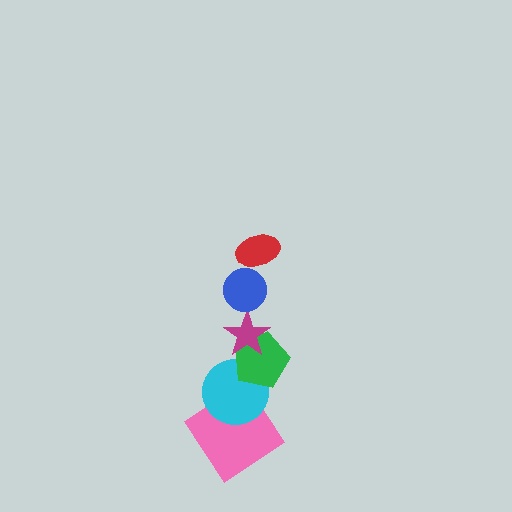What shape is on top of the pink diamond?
The cyan circle is on top of the pink diamond.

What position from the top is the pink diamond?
The pink diamond is 6th from the top.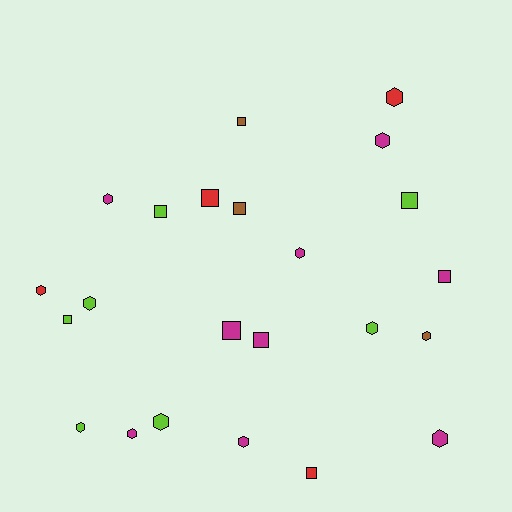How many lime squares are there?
There are 3 lime squares.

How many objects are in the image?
There are 23 objects.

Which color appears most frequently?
Magenta, with 9 objects.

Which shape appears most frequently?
Hexagon, with 13 objects.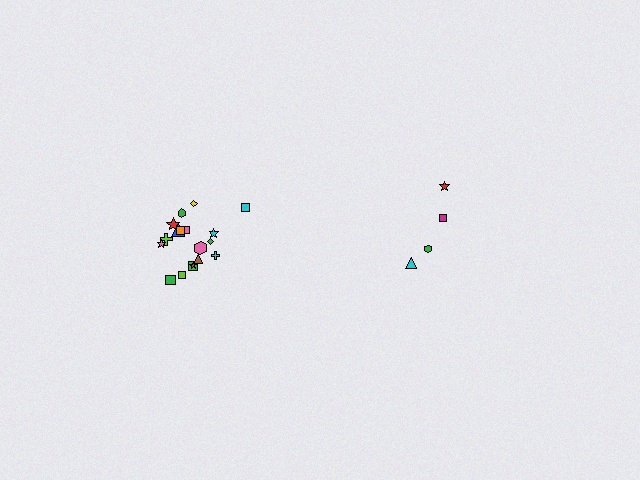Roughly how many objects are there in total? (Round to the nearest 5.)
Roughly 20 objects in total.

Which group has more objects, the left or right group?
The left group.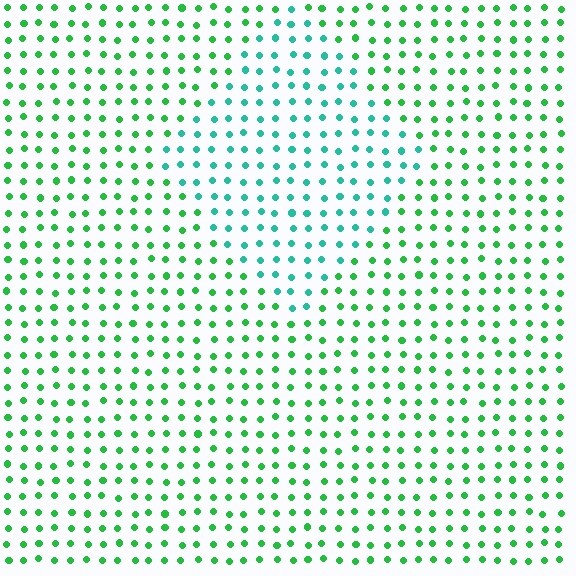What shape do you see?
I see a diamond.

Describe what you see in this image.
The image is filled with small green elements in a uniform arrangement. A diamond-shaped region is visible where the elements are tinted to a slightly different hue, forming a subtle color boundary.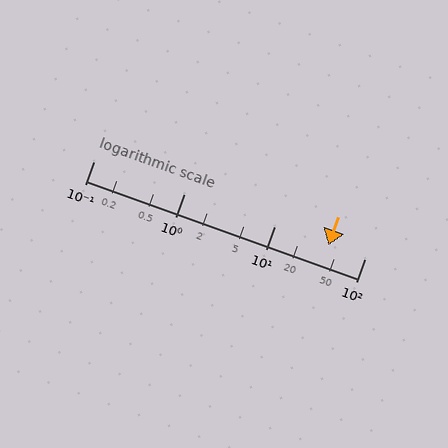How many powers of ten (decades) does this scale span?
The scale spans 3 decades, from 0.1 to 100.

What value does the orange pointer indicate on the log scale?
The pointer indicates approximately 40.